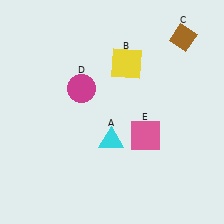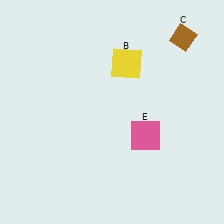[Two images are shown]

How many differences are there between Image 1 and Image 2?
There are 2 differences between the two images.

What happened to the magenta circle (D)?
The magenta circle (D) was removed in Image 2. It was in the top-left area of Image 1.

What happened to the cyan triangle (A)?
The cyan triangle (A) was removed in Image 2. It was in the bottom-left area of Image 1.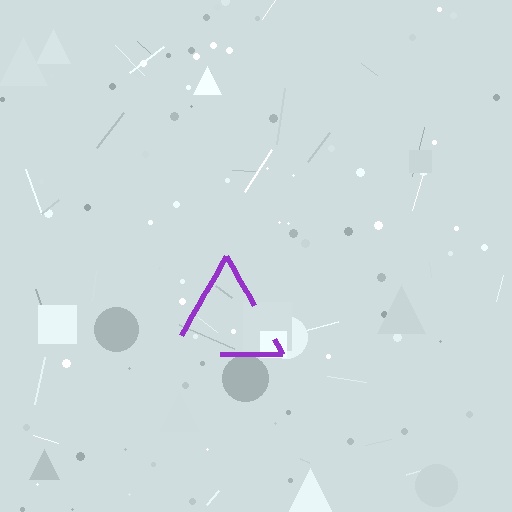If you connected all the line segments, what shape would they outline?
They would outline a triangle.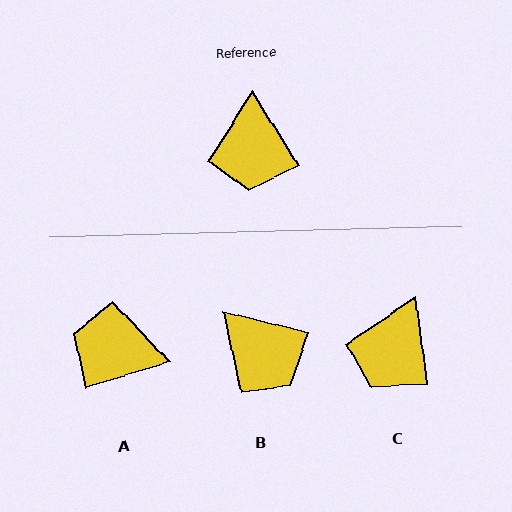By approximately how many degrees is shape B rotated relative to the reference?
Approximately 44 degrees counter-clockwise.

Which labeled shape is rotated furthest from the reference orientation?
A, about 105 degrees away.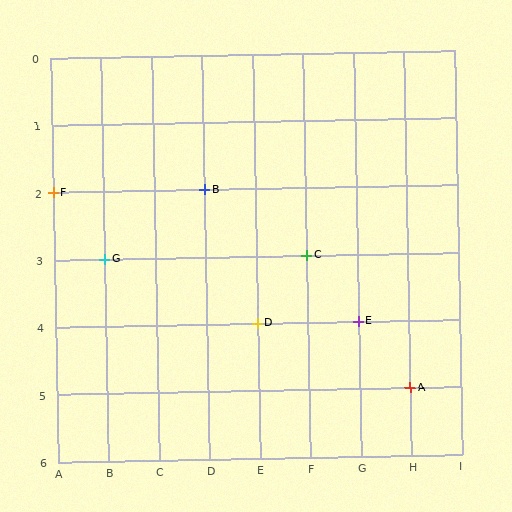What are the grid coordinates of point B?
Point B is at grid coordinates (D, 2).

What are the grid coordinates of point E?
Point E is at grid coordinates (G, 4).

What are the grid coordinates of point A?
Point A is at grid coordinates (H, 5).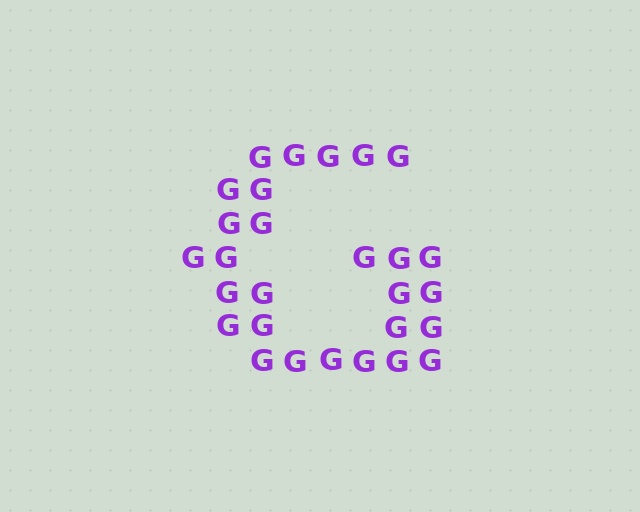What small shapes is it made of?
It is made of small letter G's.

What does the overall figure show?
The overall figure shows the letter G.